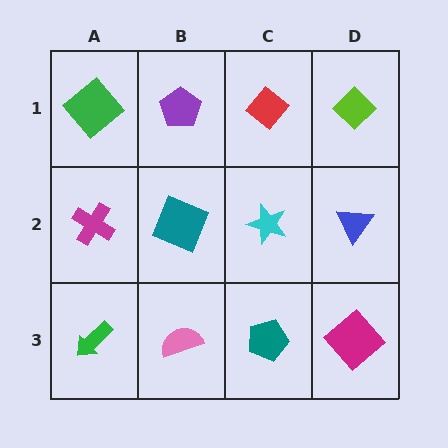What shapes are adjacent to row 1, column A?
A magenta cross (row 2, column A), a purple pentagon (row 1, column B).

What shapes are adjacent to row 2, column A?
A green diamond (row 1, column A), a green arrow (row 3, column A), a teal square (row 2, column B).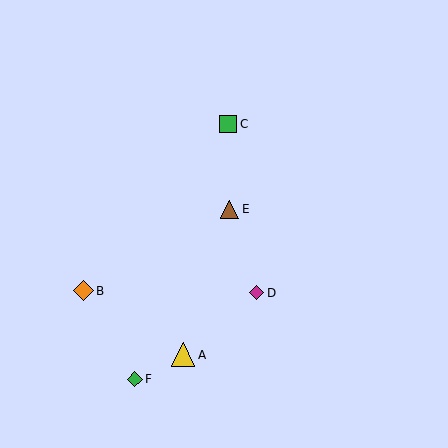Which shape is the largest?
The yellow triangle (labeled A) is the largest.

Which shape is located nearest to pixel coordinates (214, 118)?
The green square (labeled C) at (228, 124) is nearest to that location.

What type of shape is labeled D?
Shape D is a magenta diamond.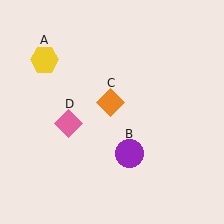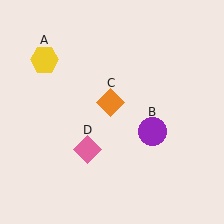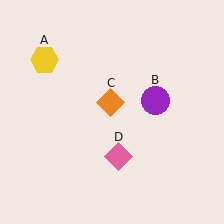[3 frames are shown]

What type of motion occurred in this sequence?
The purple circle (object B), pink diamond (object D) rotated counterclockwise around the center of the scene.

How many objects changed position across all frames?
2 objects changed position: purple circle (object B), pink diamond (object D).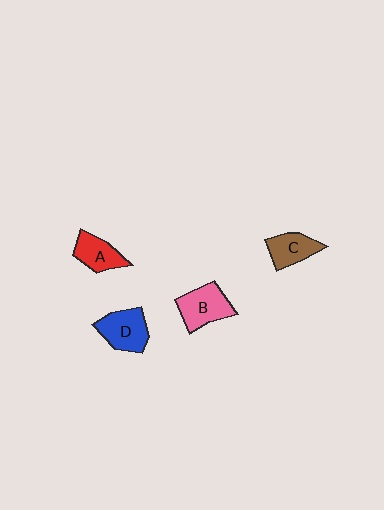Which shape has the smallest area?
Shape A (red).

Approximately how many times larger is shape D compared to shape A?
Approximately 1.3 times.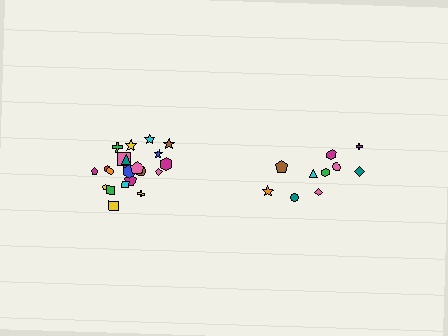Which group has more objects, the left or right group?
The left group.